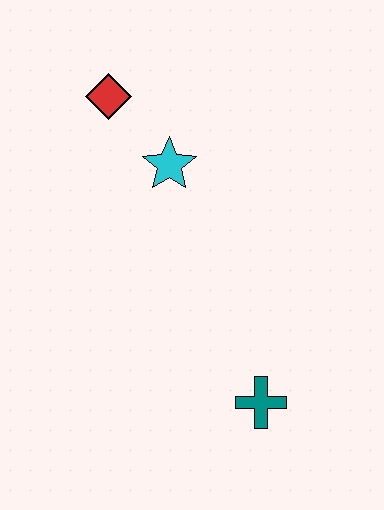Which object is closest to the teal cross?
The cyan star is closest to the teal cross.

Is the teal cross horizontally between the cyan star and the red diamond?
No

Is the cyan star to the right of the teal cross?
No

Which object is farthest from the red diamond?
The teal cross is farthest from the red diamond.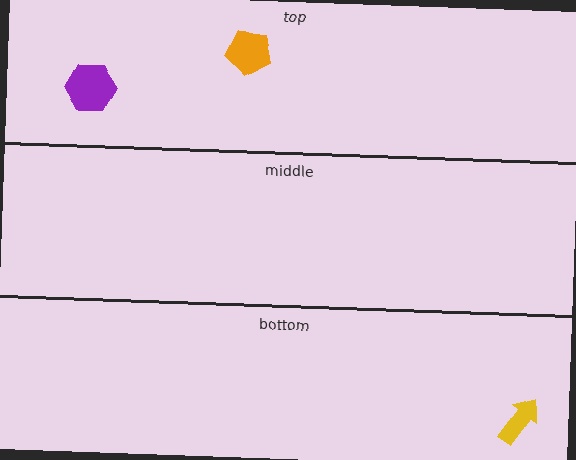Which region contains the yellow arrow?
The bottom region.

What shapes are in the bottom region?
The yellow arrow.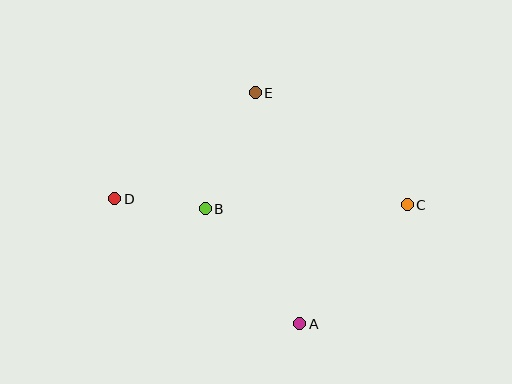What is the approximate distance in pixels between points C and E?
The distance between C and E is approximately 189 pixels.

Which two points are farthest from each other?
Points C and D are farthest from each other.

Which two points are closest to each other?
Points B and D are closest to each other.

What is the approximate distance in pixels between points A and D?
The distance between A and D is approximately 224 pixels.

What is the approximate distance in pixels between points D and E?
The distance between D and E is approximately 176 pixels.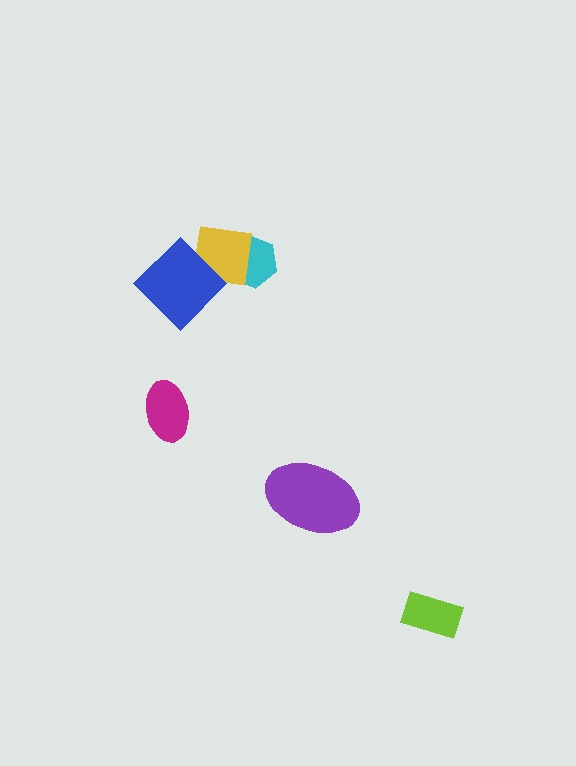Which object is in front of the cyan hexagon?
The yellow square is in front of the cyan hexagon.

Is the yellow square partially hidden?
Yes, it is partially covered by another shape.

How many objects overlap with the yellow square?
2 objects overlap with the yellow square.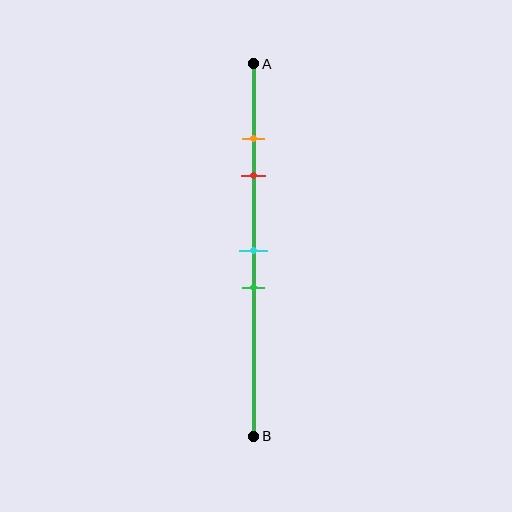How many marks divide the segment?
There are 4 marks dividing the segment.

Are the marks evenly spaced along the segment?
No, the marks are not evenly spaced.